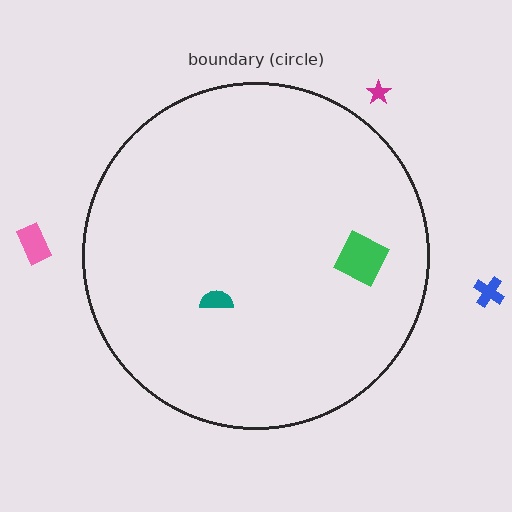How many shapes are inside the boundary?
2 inside, 3 outside.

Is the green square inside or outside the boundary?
Inside.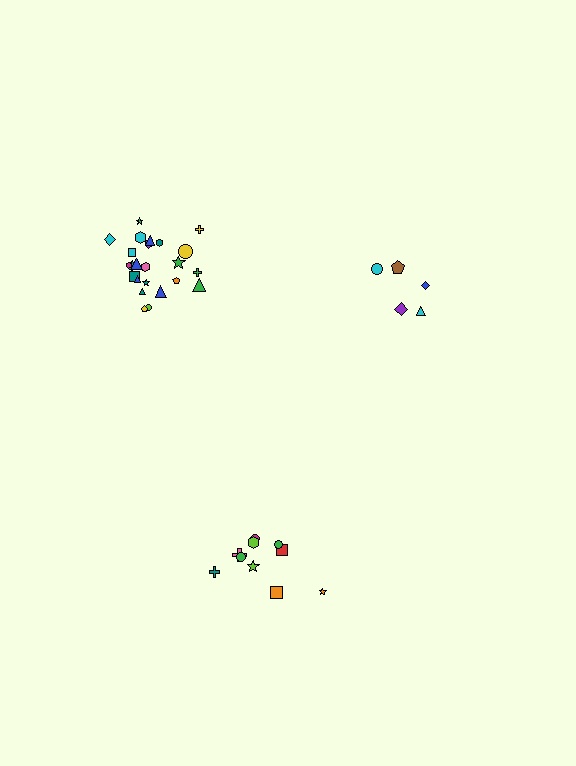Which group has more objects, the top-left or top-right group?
The top-left group.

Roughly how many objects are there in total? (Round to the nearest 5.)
Roughly 40 objects in total.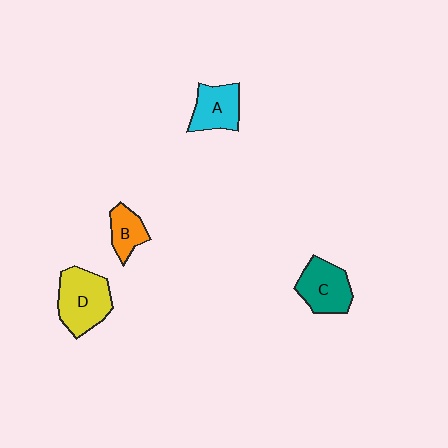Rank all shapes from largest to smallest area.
From largest to smallest: D (yellow), C (teal), A (cyan), B (orange).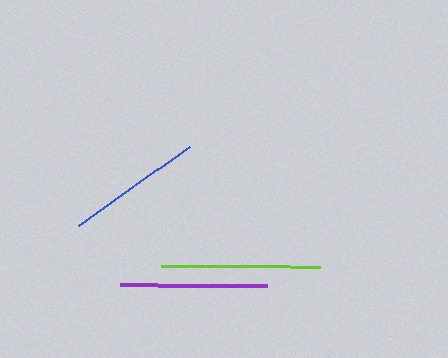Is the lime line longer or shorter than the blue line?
The lime line is longer than the blue line.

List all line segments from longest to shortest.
From longest to shortest: lime, purple, blue.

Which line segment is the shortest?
The blue line is the shortest at approximately 137 pixels.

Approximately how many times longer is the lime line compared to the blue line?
The lime line is approximately 1.2 times the length of the blue line.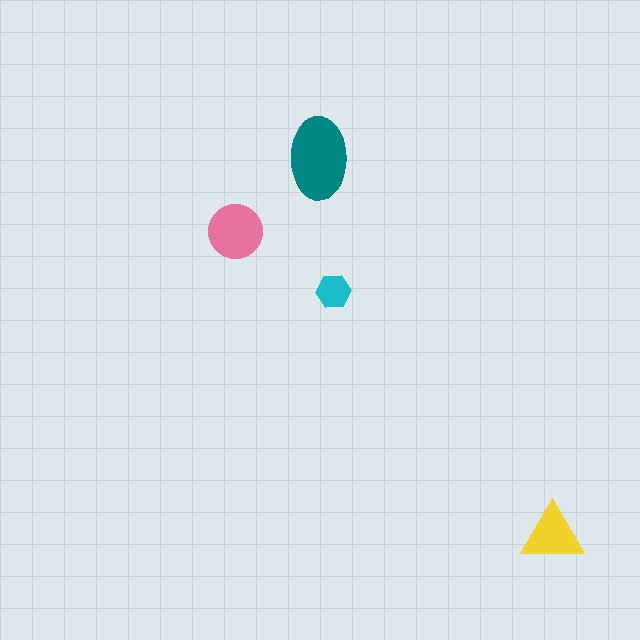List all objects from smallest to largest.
The cyan hexagon, the yellow triangle, the pink circle, the teal ellipse.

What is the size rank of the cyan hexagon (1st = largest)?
4th.